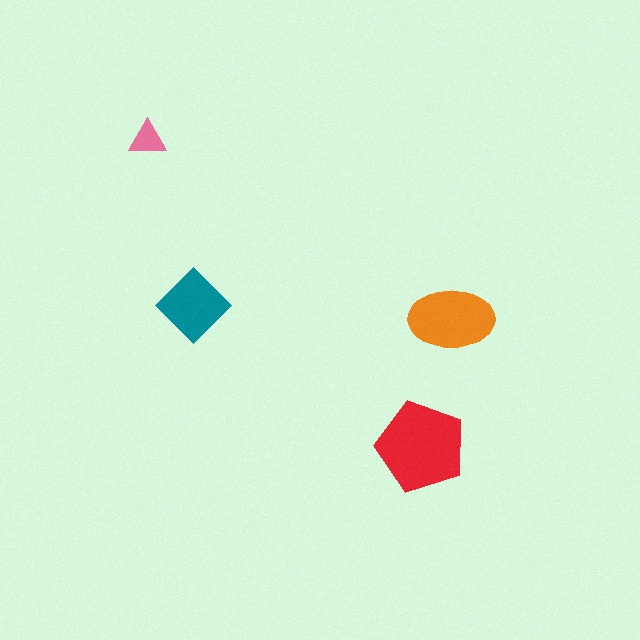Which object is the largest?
The red pentagon.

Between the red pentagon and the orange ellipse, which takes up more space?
The red pentagon.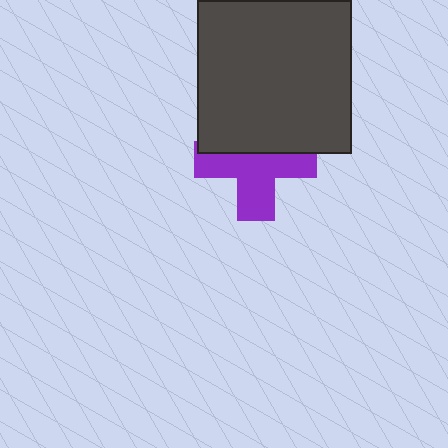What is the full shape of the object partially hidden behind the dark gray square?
The partially hidden object is a purple cross.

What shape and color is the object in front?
The object in front is a dark gray square.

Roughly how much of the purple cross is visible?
About half of it is visible (roughly 60%).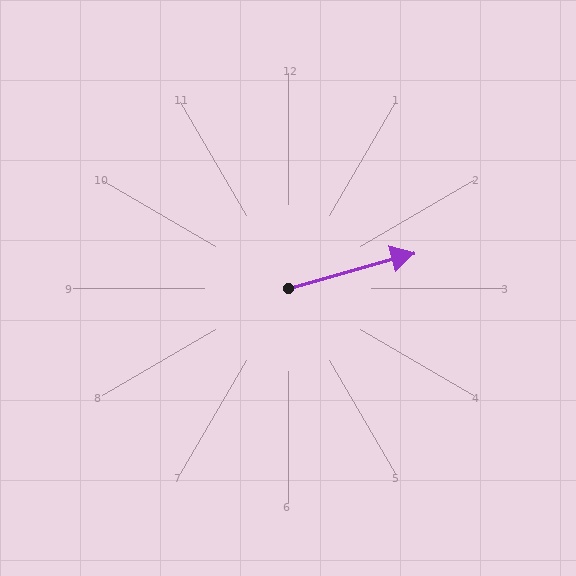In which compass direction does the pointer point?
East.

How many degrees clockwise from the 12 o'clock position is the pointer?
Approximately 74 degrees.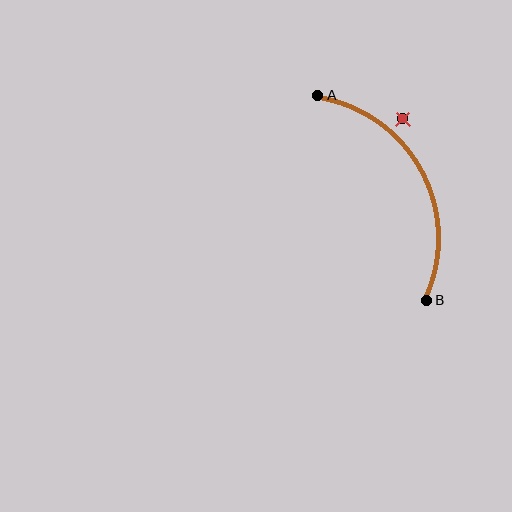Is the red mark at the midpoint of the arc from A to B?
No — the red mark does not lie on the arc at all. It sits slightly outside the curve.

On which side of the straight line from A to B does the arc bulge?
The arc bulges to the right of the straight line connecting A and B.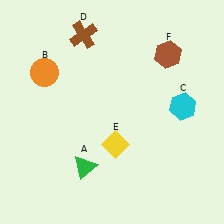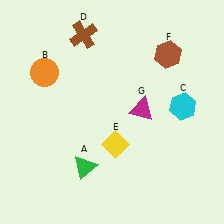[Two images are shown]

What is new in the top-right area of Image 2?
A magenta triangle (G) was added in the top-right area of Image 2.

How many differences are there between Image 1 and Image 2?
There is 1 difference between the two images.